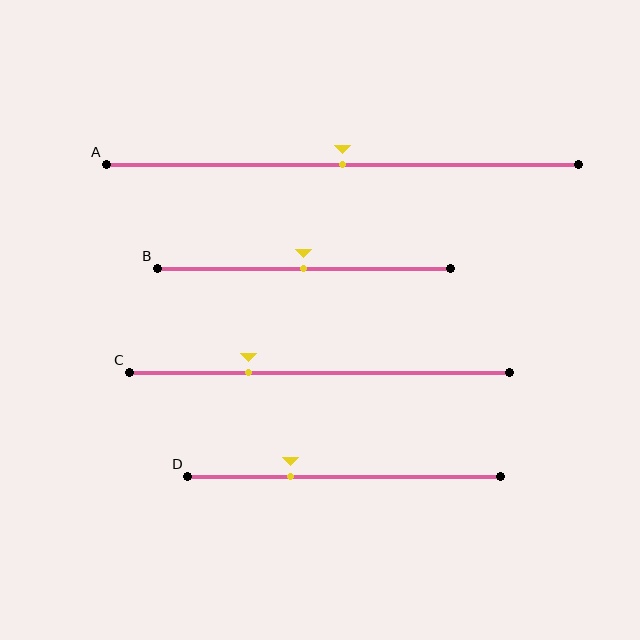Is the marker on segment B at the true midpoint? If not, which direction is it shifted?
Yes, the marker on segment B is at the true midpoint.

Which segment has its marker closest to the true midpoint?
Segment A has its marker closest to the true midpoint.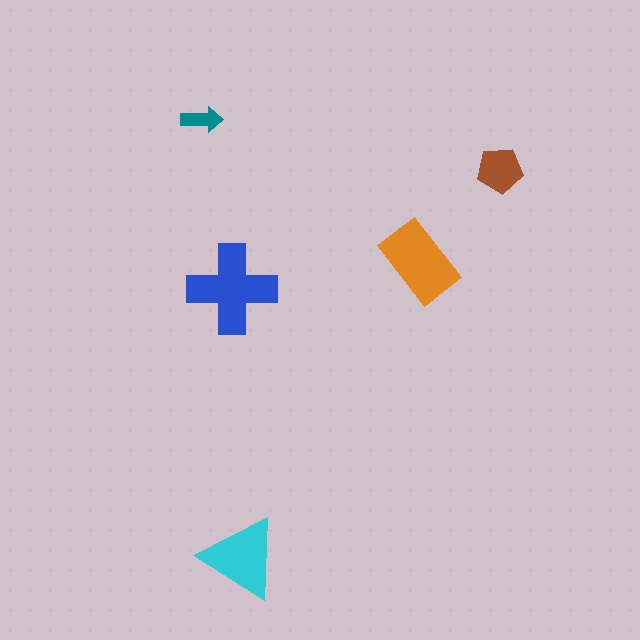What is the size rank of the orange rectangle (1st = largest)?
2nd.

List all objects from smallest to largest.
The teal arrow, the brown pentagon, the cyan triangle, the orange rectangle, the blue cross.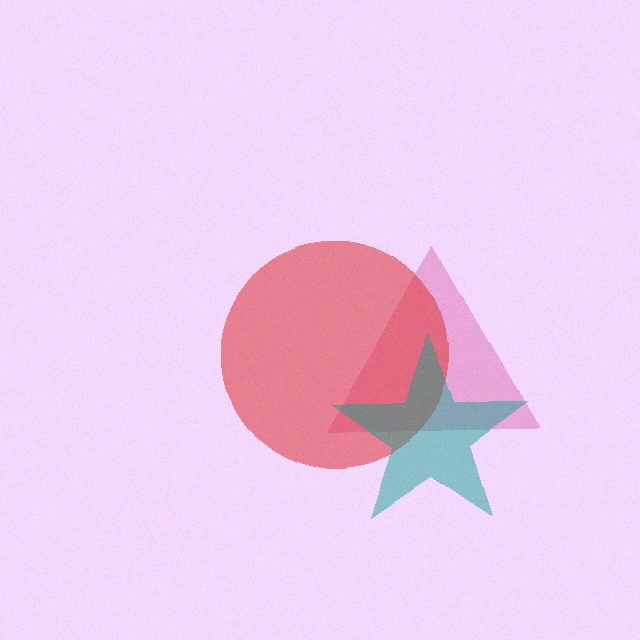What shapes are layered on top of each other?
The layered shapes are: a pink triangle, a red circle, a teal star.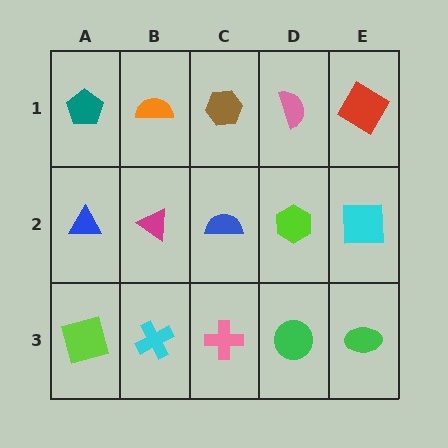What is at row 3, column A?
A lime square.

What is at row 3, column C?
A pink cross.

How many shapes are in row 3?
5 shapes.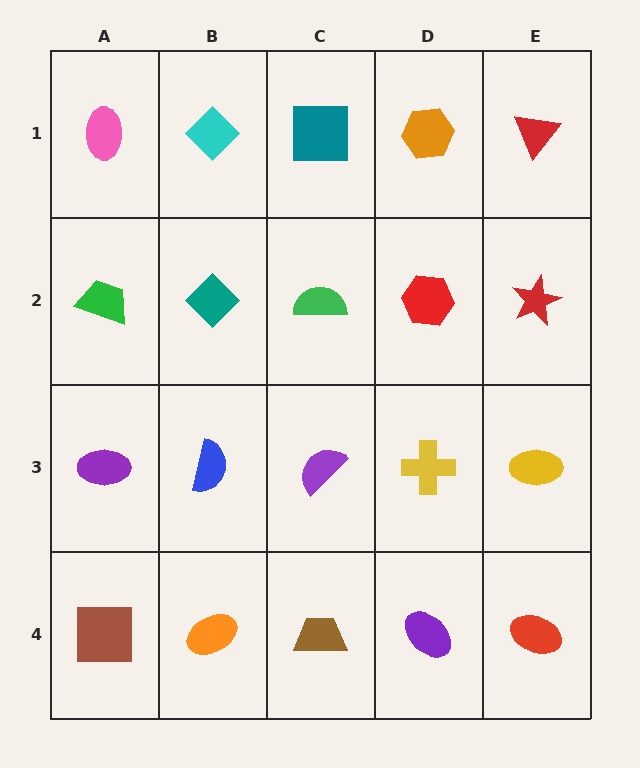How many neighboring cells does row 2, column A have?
3.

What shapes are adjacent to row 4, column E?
A yellow ellipse (row 3, column E), a purple ellipse (row 4, column D).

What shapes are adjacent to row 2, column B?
A cyan diamond (row 1, column B), a blue semicircle (row 3, column B), a green trapezoid (row 2, column A), a green semicircle (row 2, column C).